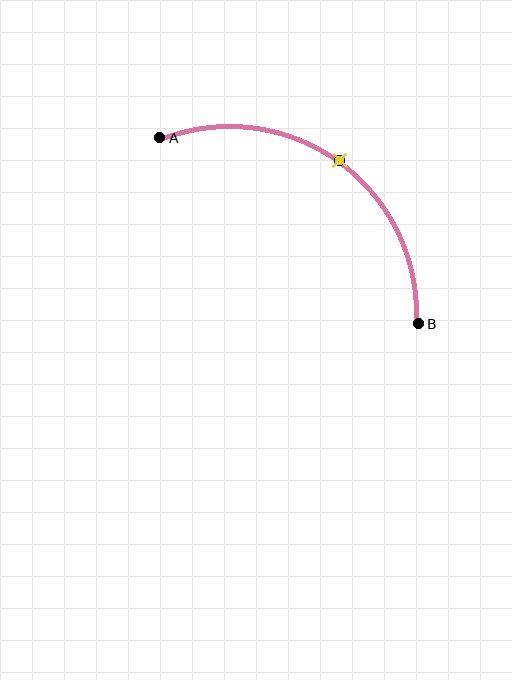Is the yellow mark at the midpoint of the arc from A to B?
Yes. The yellow mark lies on the arc at equal arc-length from both A and B — it is the arc midpoint.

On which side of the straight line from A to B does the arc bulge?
The arc bulges above and to the right of the straight line connecting A and B.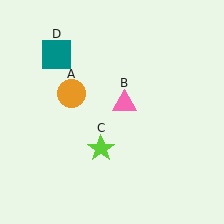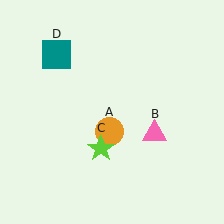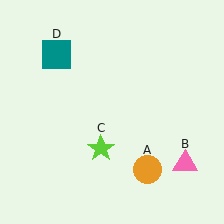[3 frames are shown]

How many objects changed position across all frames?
2 objects changed position: orange circle (object A), pink triangle (object B).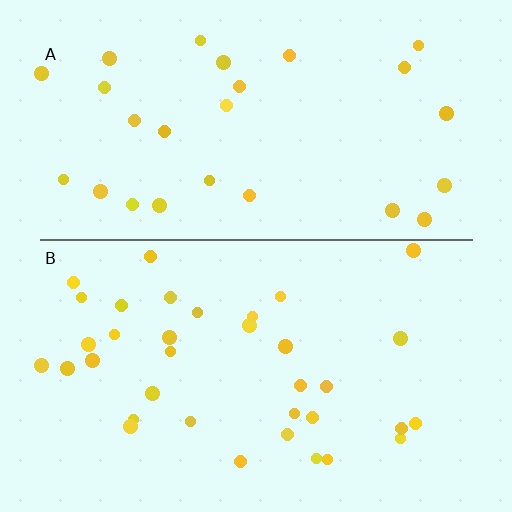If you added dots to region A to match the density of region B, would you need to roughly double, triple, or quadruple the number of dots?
Approximately double.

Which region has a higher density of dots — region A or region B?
B (the bottom).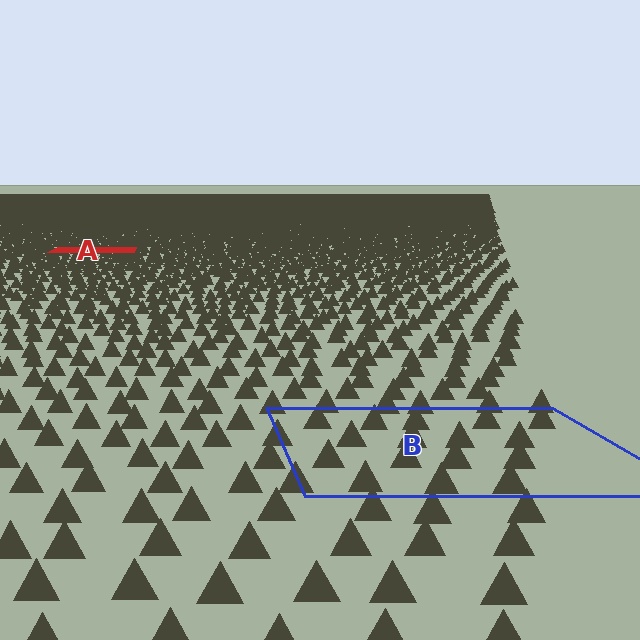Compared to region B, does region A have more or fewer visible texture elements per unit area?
Region A has more texture elements per unit area — they are packed more densely because it is farther away.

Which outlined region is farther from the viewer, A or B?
Region A is farther from the viewer — the texture elements inside it appear smaller and more densely packed.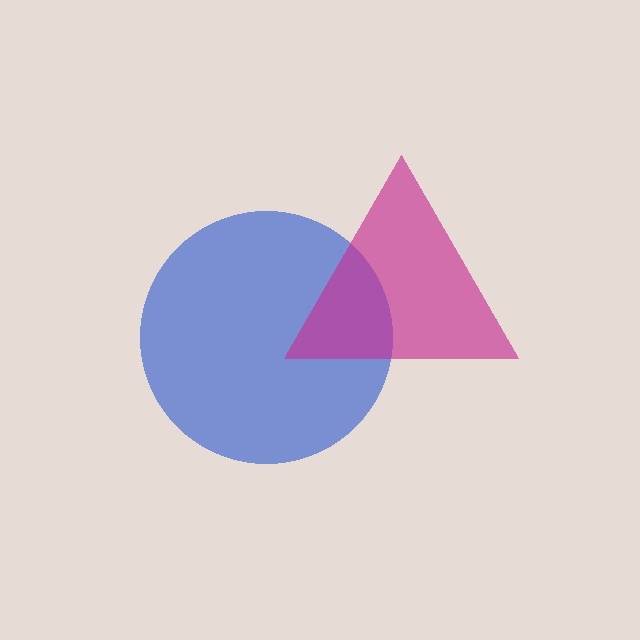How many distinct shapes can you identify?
There are 2 distinct shapes: a blue circle, a magenta triangle.